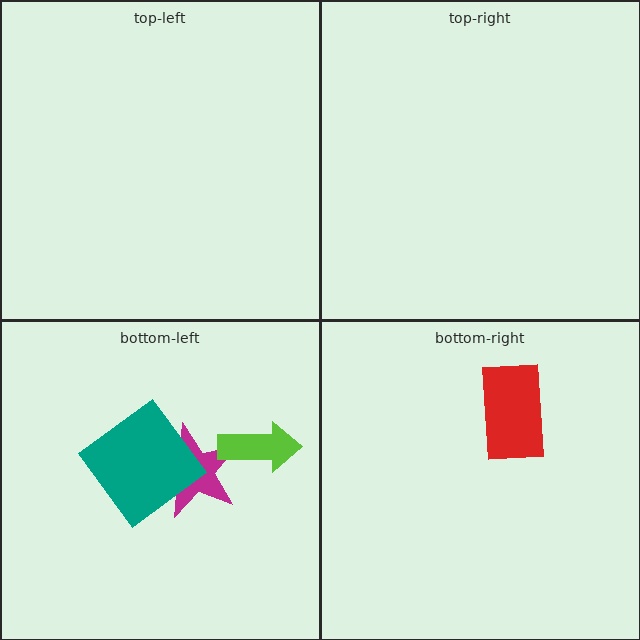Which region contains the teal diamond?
The bottom-left region.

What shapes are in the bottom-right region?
The red rectangle.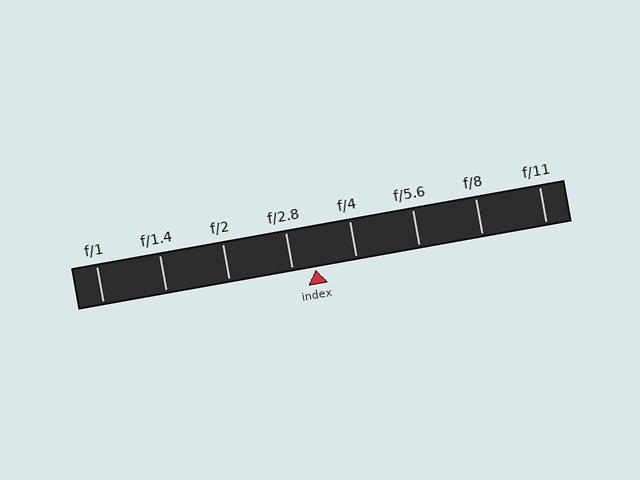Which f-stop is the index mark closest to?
The index mark is closest to f/2.8.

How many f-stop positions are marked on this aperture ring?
There are 8 f-stop positions marked.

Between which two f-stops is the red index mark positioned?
The index mark is between f/2.8 and f/4.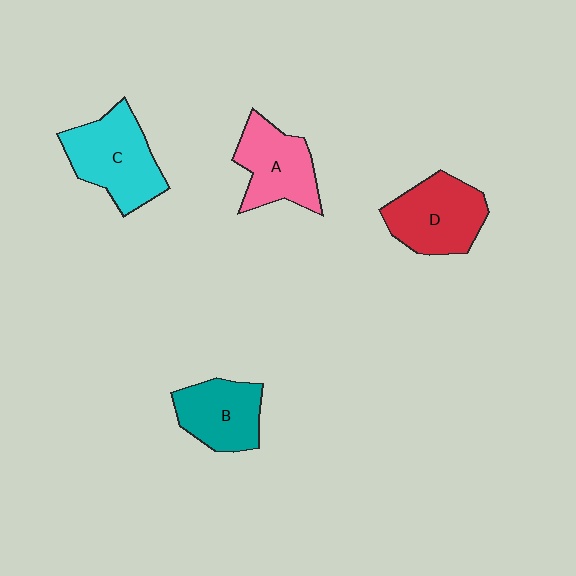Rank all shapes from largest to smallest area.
From largest to smallest: C (cyan), D (red), A (pink), B (teal).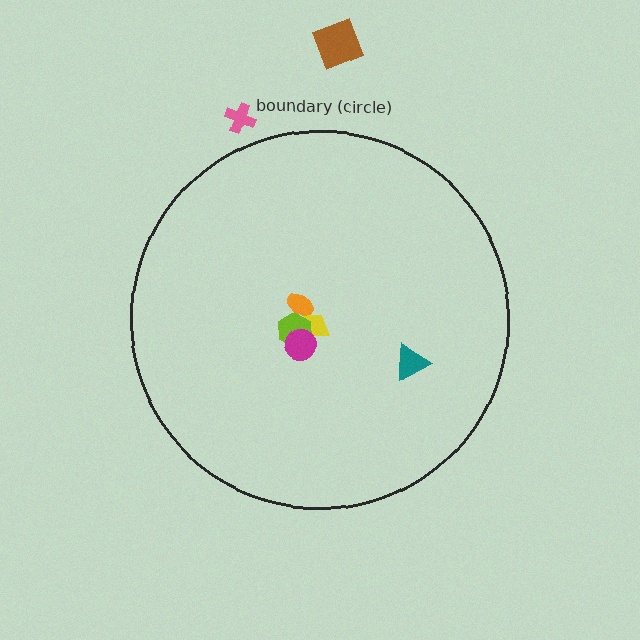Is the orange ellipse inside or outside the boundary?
Inside.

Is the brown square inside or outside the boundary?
Outside.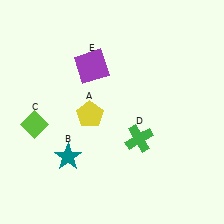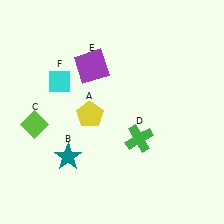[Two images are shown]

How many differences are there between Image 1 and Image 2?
There is 1 difference between the two images.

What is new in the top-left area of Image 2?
A cyan diamond (F) was added in the top-left area of Image 2.